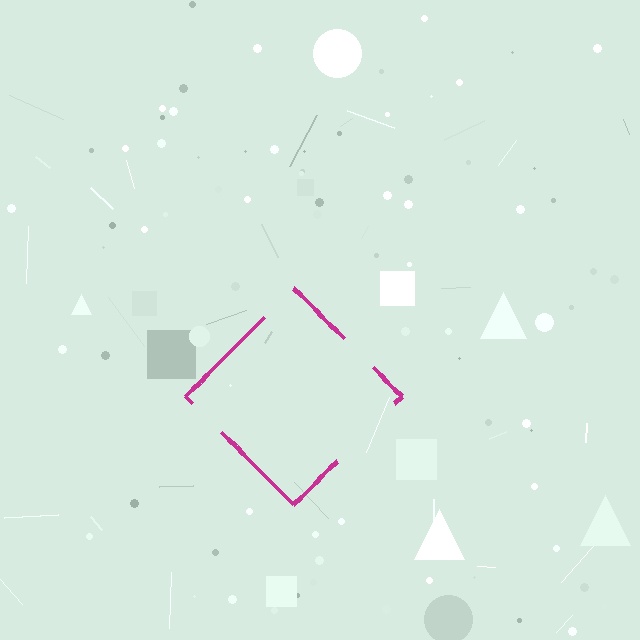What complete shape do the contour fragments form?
The contour fragments form a diamond.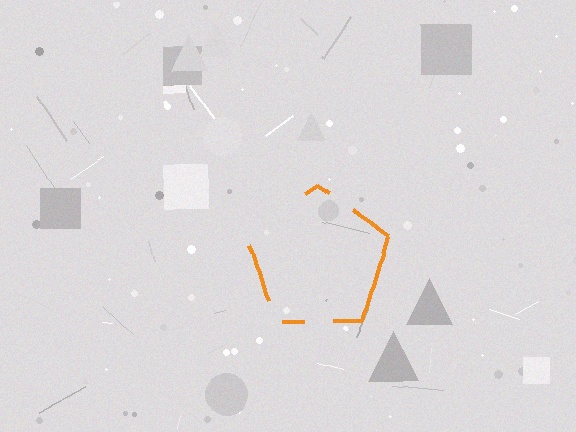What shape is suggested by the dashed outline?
The dashed outline suggests a pentagon.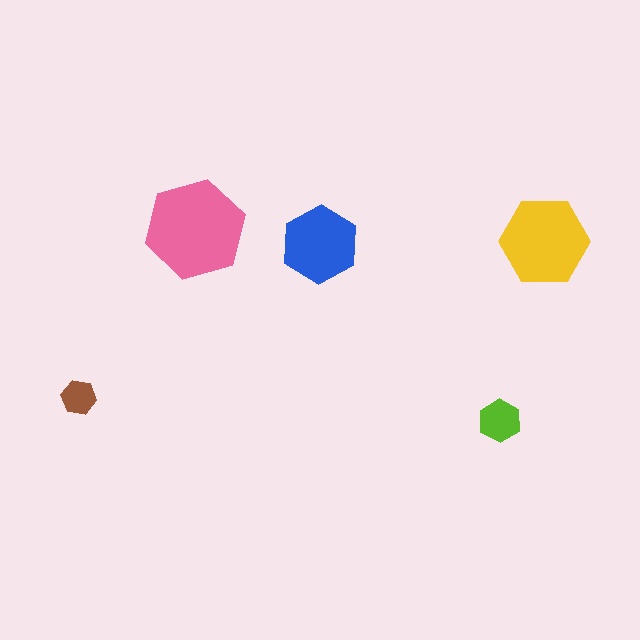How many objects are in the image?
There are 5 objects in the image.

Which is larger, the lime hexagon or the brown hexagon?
The lime one.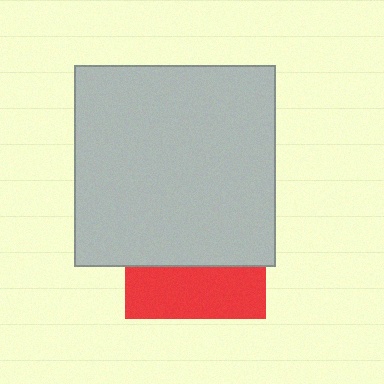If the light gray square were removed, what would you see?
You would see the complete red square.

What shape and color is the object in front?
The object in front is a light gray square.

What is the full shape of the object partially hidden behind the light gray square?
The partially hidden object is a red square.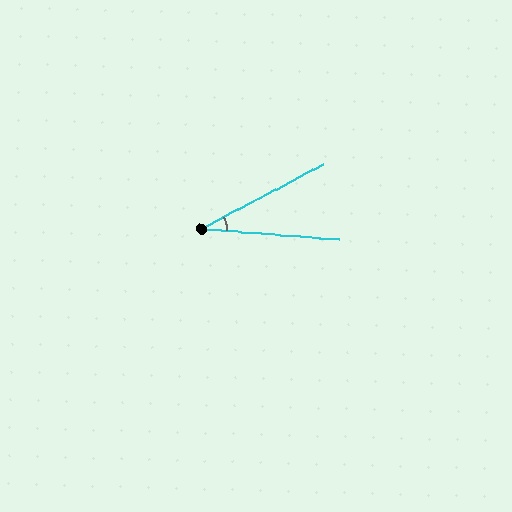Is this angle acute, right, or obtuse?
It is acute.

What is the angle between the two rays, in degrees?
Approximately 32 degrees.